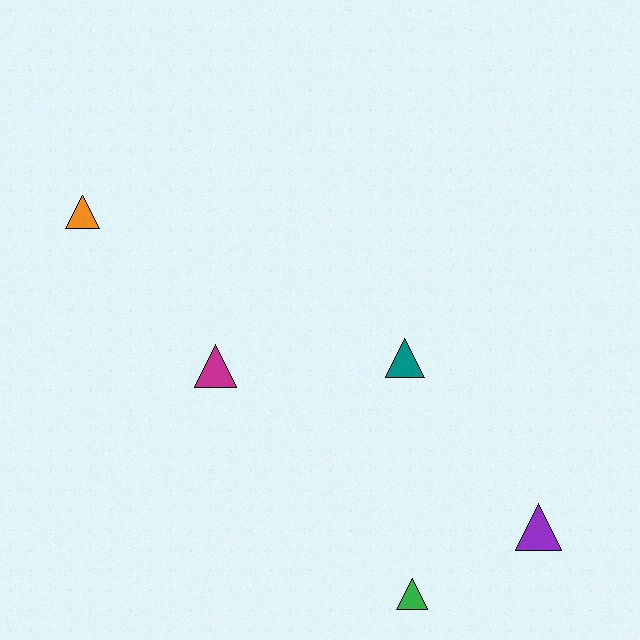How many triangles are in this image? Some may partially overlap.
There are 5 triangles.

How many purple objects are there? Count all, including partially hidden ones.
There is 1 purple object.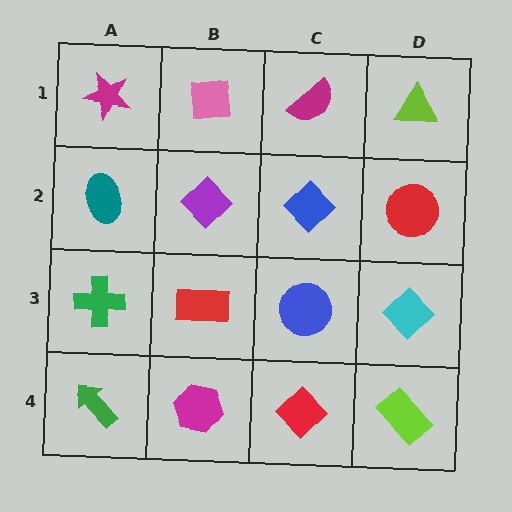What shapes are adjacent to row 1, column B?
A purple diamond (row 2, column B), a magenta star (row 1, column A), a magenta semicircle (row 1, column C).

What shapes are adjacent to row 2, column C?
A magenta semicircle (row 1, column C), a blue circle (row 3, column C), a purple diamond (row 2, column B), a red circle (row 2, column D).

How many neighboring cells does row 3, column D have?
3.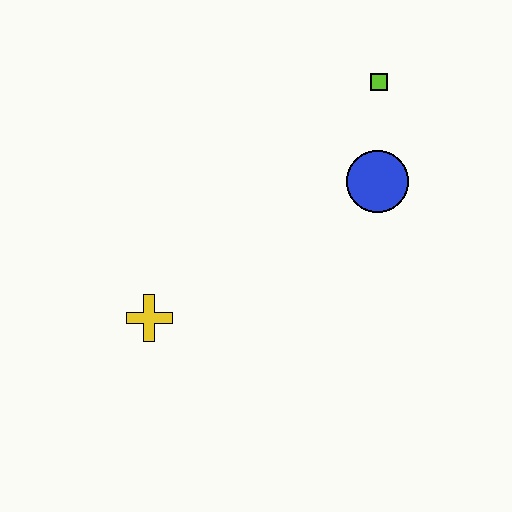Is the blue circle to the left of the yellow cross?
No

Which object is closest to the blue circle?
The lime square is closest to the blue circle.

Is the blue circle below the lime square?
Yes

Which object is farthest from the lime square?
The yellow cross is farthest from the lime square.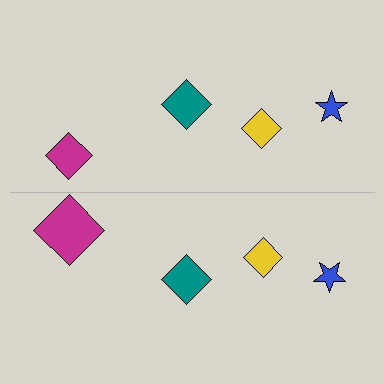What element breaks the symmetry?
The magenta diamond on the bottom side has a different size than its mirror counterpart.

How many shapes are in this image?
There are 8 shapes in this image.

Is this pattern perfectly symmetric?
No, the pattern is not perfectly symmetric. The magenta diamond on the bottom side has a different size than its mirror counterpart.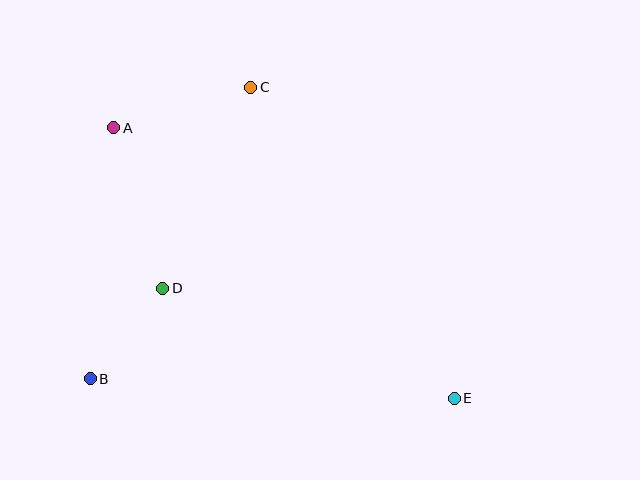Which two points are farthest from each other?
Points A and E are farthest from each other.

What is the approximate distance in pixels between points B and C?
The distance between B and C is approximately 333 pixels.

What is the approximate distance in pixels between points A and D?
The distance between A and D is approximately 168 pixels.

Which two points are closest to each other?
Points B and D are closest to each other.